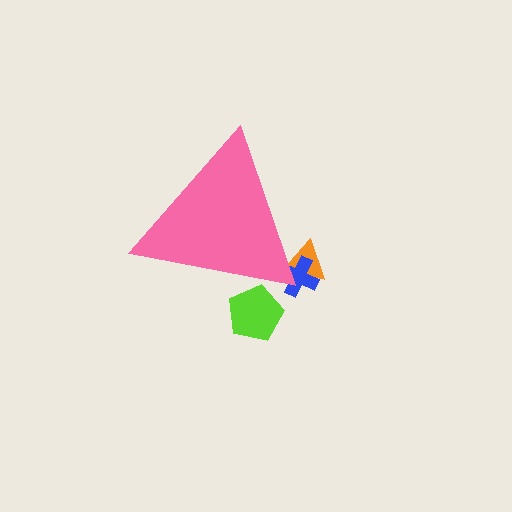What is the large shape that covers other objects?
A pink triangle.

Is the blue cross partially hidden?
Yes, the blue cross is partially hidden behind the pink triangle.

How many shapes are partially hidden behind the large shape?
3 shapes are partially hidden.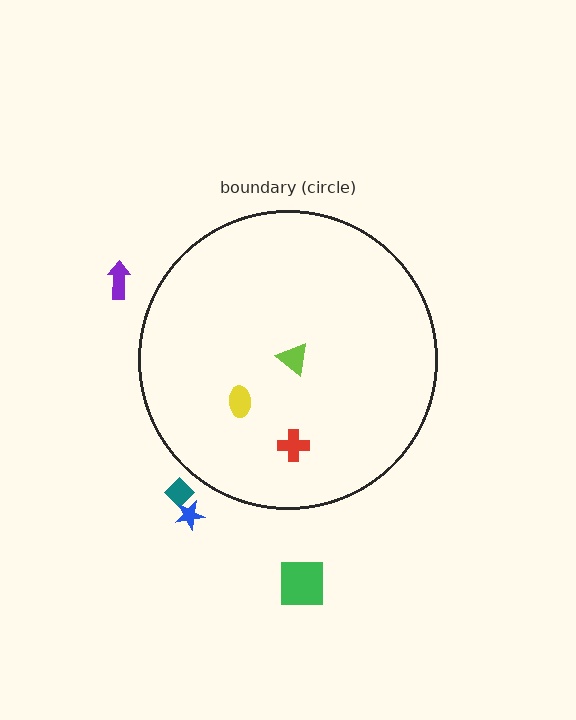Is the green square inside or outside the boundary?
Outside.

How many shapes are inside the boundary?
3 inside, 4 outside.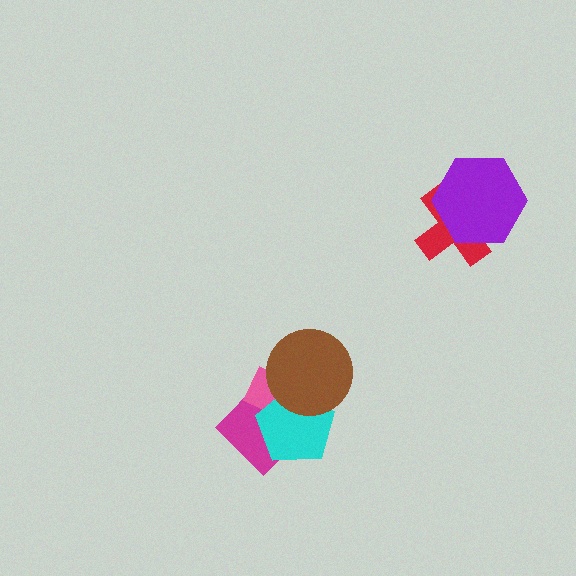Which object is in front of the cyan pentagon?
The brown circle is in front of the cyan pentagon.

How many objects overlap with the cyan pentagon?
3 objects overlap with the cyan pentagon.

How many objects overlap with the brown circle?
3 objects overlap with the brown circle.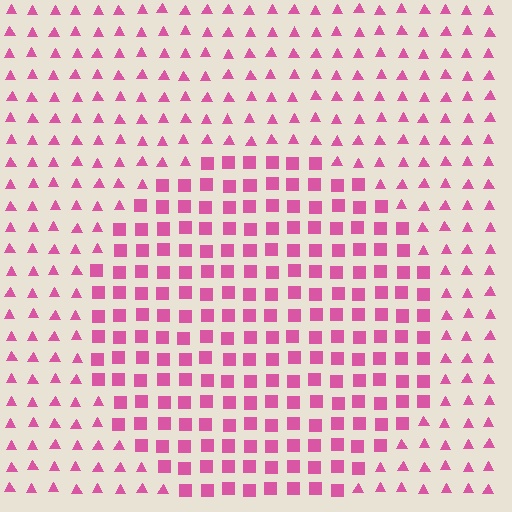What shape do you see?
I see a circle.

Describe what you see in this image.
The image is filled with small pink elements arranged in a uniform grid. A circle-shaped region contains squares, while the surrounding area contains triangles. The boundary is defined purely by the change in element shape.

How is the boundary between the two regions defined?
The boundary is defined by a change in element shape: squares inside vs. triangles outside. All elements share the same color and spacing.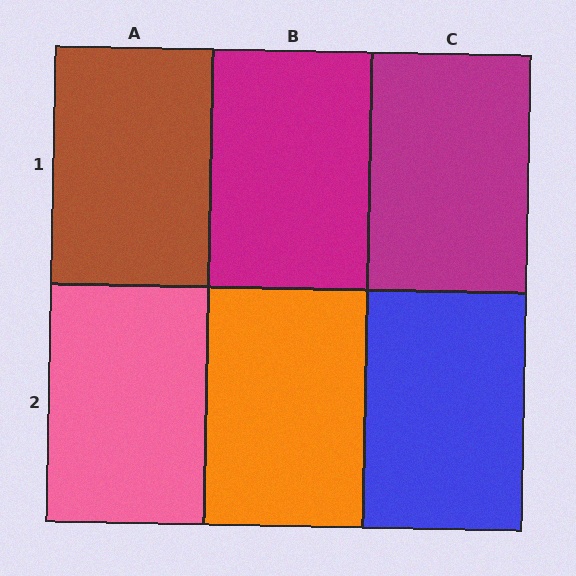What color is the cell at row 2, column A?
Pink.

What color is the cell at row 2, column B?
Orange.